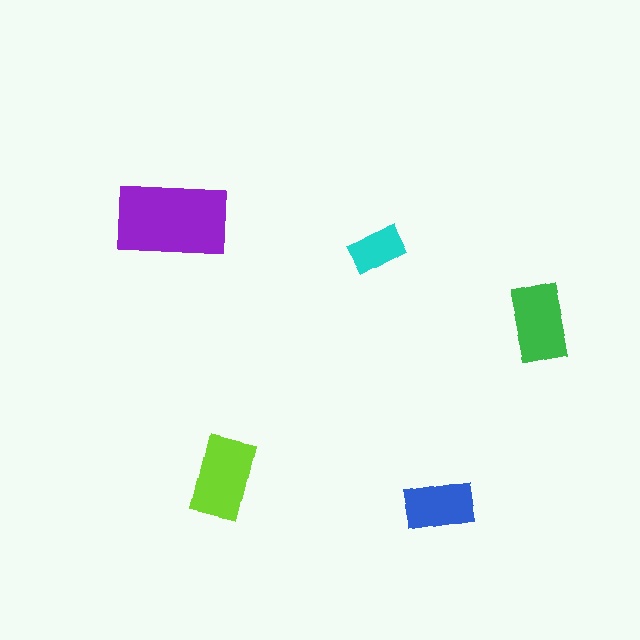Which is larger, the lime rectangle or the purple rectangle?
The purple one.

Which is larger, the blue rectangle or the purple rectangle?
The purple one.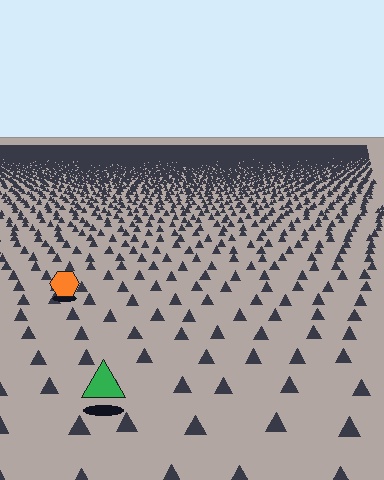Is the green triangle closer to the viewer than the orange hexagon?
Yes. The green triangle is closer — you can tell from the texture gradient: the ground texture is coarser near it.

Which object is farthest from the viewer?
The orange hexagon is farthest from the viewer. It appears smaller and the ground texture around it is denser.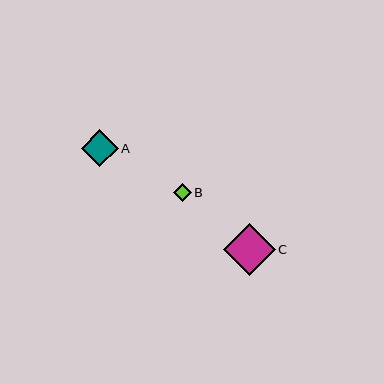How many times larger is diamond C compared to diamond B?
Diamond C is approximately 3.0 times the size of diamond B.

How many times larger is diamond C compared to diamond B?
Diamond C is approximately 3.0 times the size of diamond B.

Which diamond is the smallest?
Diamond B is the smallest with a size of approximately 17 pixels.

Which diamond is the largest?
Diamond C is the largest with a size of approximately 52 pixels.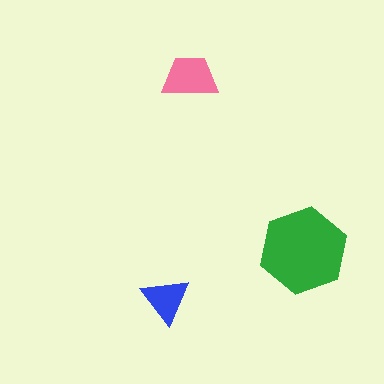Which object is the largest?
The green hexagon.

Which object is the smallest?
The blue triangle.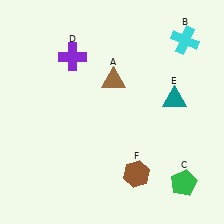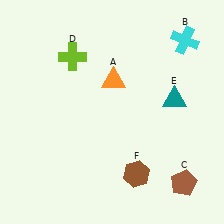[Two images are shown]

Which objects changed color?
A changed from brown to orange. C changed from green to brown. D changed from purple to lime.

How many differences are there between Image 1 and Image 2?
There are 3 differences between the two images.